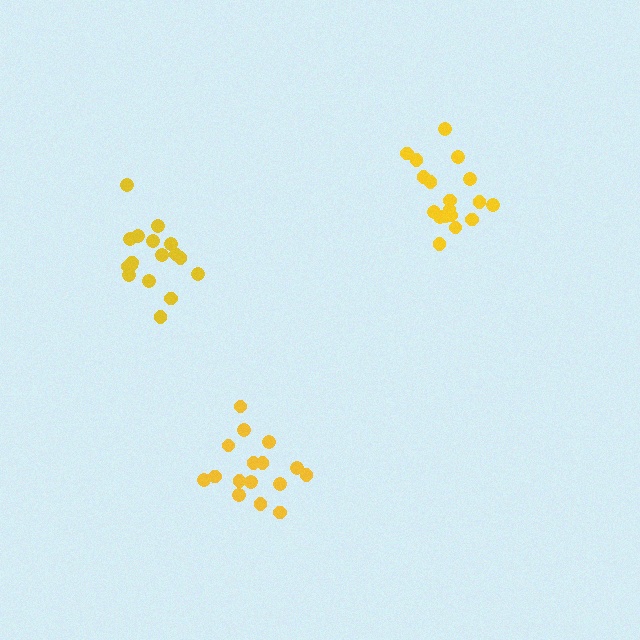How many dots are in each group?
Group 1: 18 dots, Group 2: 16 dots, Group 3: 17 dots (51 total).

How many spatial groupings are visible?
There are 3 spatial groupings.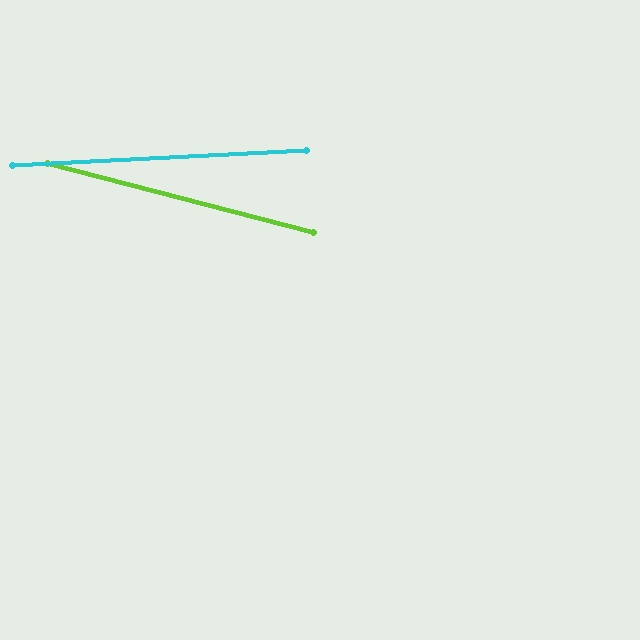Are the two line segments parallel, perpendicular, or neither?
Neither parallel nor perpendicular — they differ by about 18°.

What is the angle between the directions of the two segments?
Approximately 18 degrees.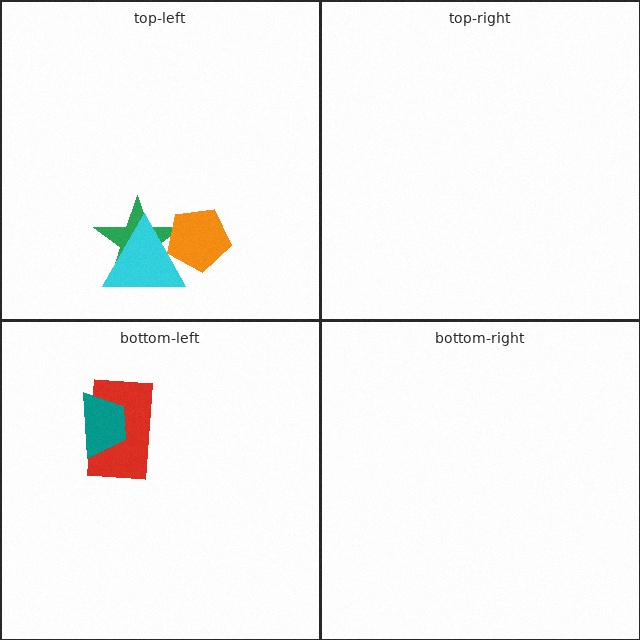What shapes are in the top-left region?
The green star, the orange pentagon, the cyan triangle.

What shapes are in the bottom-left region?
The red rectangle, the teal trapezoid.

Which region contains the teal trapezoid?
The bottom-left region.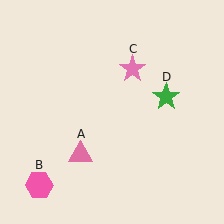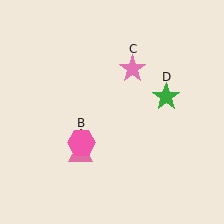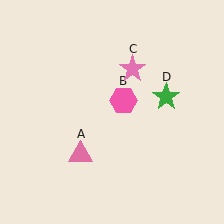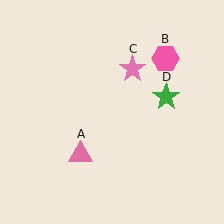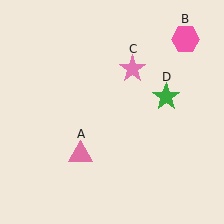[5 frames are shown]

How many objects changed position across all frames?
1 object changed position: pink hexagon (object B).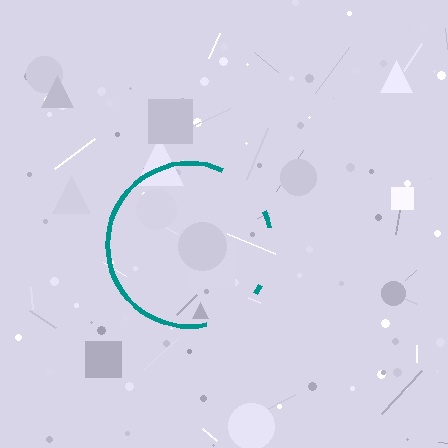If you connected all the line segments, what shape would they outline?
They would outline a circle.